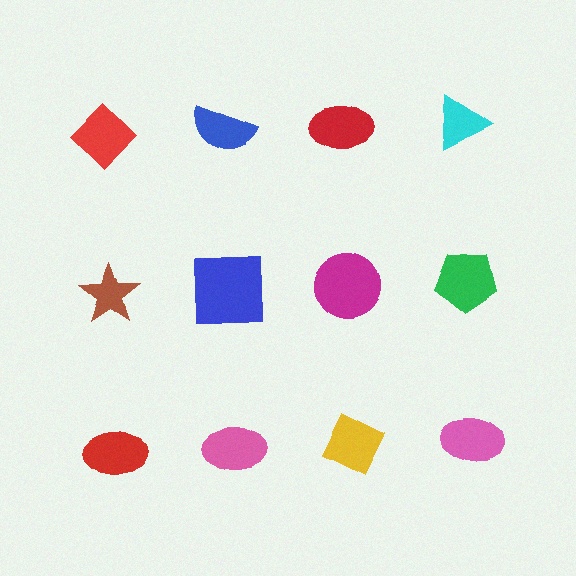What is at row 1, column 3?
A red ellipse.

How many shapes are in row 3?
4 shapes.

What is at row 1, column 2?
A blue semicircle.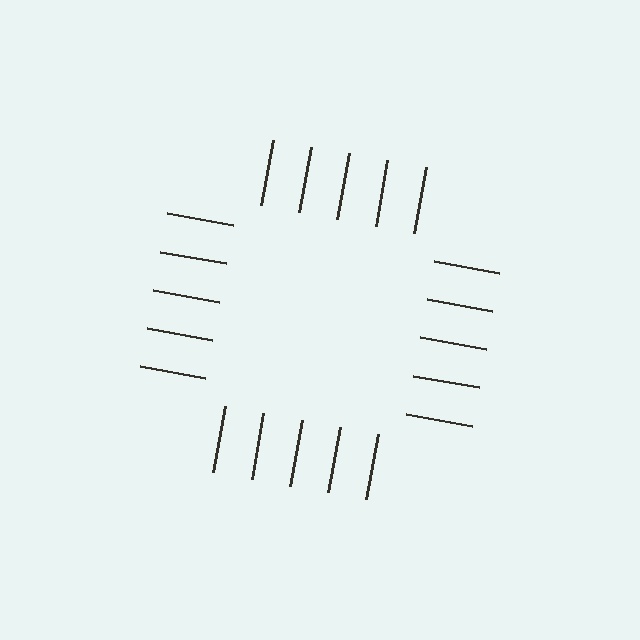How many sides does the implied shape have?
4 sides — the line-ends trace a square.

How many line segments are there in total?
20 — 5 along each of the 4 edges.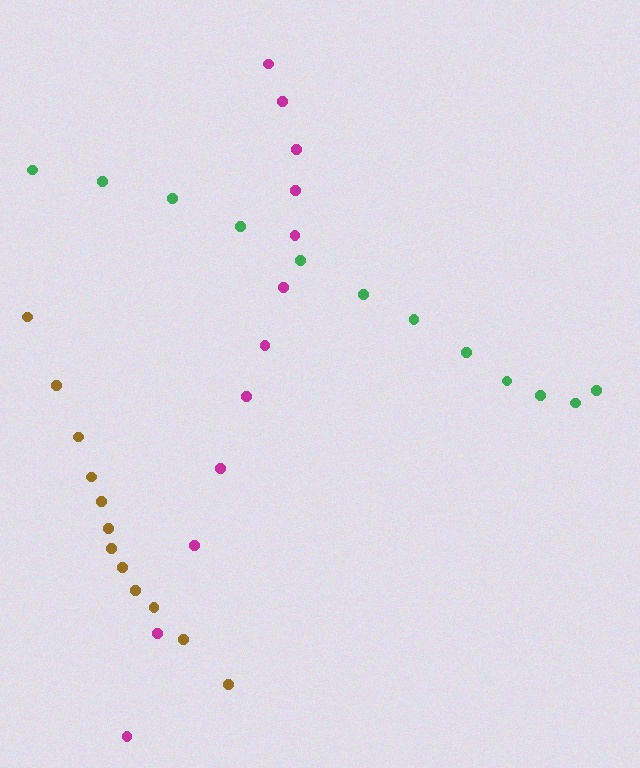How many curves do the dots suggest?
There are 3 distinct paths.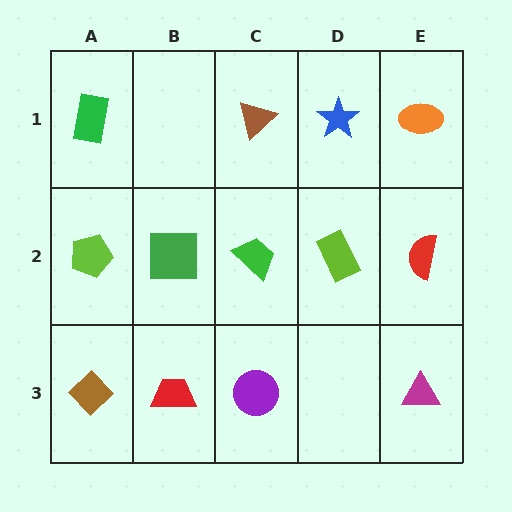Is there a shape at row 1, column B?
No, that cell is empty.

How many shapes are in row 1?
4 shapes.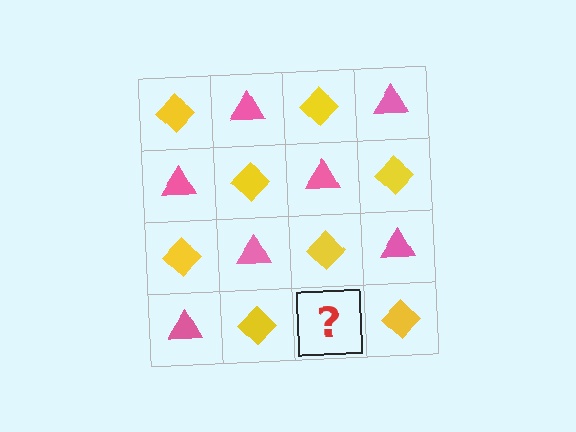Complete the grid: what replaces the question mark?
The question mark should be replaced with a pink triangle.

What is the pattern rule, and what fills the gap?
The rule is that it alternates yellow diamond and pink triangle in a checkerboard pattern. The gap should be filled with a pink triangle.